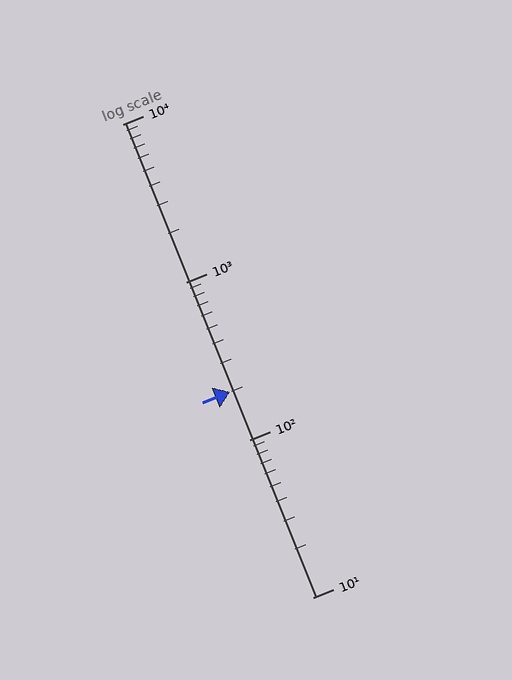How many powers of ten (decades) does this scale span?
The scale spans 3 decades, from 10 to 10000.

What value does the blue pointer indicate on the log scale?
The pointer indicates approximately 200.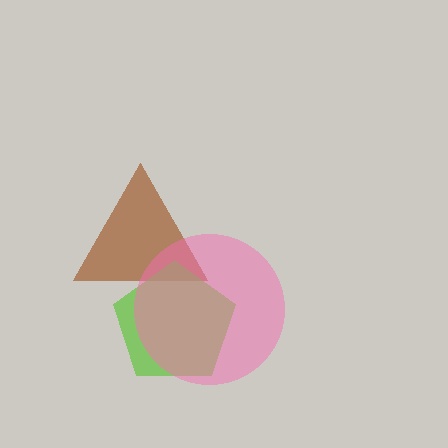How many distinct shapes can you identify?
There are 3 distinct shapes: a brown triangle, a lime pentagon, a pink circle.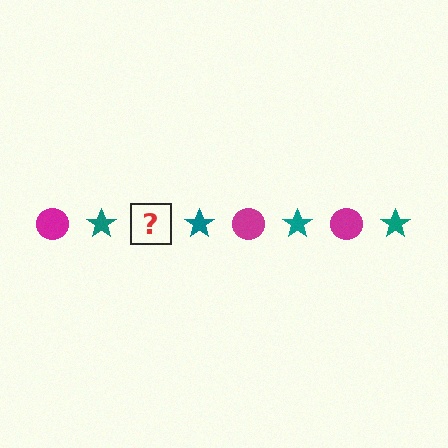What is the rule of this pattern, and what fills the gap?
The rule is that the pattern alternates between magenta circle and teal star. The gap should be filled with a magenta circle.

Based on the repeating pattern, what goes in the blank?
The blank should be a magenta circle.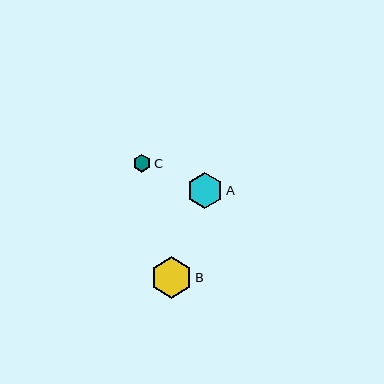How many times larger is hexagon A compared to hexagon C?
Hexagon A is approximately 2.0 times the size of hexagon C.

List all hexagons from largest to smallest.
From largest to smallest: B, A, C.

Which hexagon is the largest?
Hexagon B is the largest with a size of approximately 41 pixels.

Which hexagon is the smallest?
Hexagon C is the smallest with a size of approximately 18 pixels.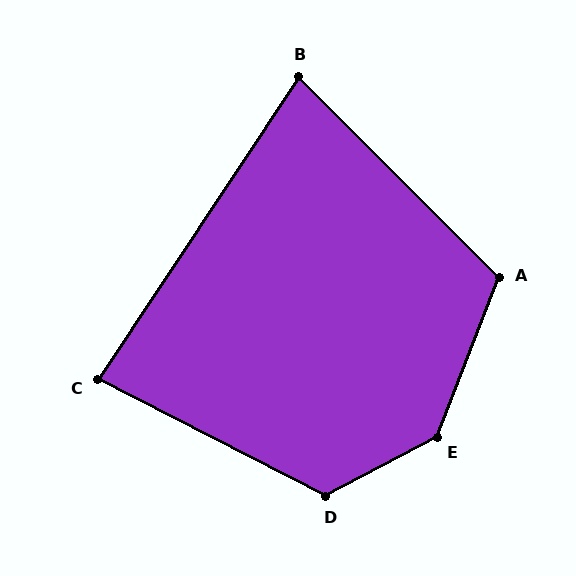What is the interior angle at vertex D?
Approximately 125 degrees (obtuse).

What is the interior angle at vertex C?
Approximately 83 degrees (acute).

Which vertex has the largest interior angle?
E, at approximately 139 degrees.